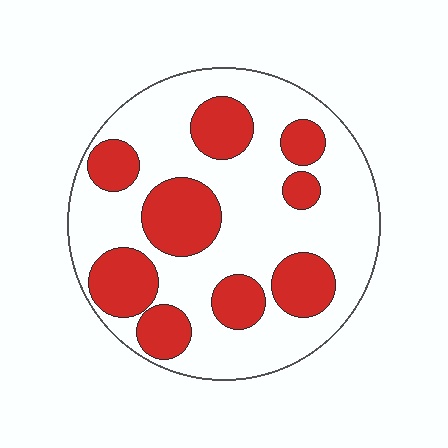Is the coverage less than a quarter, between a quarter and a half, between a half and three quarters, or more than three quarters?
Between a quarter and a half.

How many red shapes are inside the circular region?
9.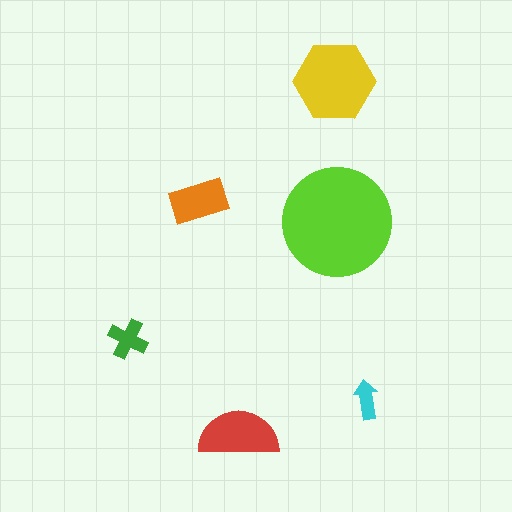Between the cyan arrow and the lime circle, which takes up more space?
The lime circle.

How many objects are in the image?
There are 6 objects in the image.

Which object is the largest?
The lime circle.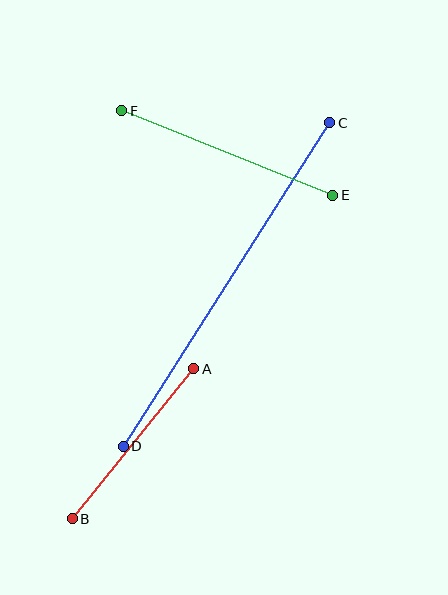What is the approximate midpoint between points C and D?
The midpoint is at approximately (227, 284) pixels.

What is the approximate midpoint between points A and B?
The midpoint is at approximately (133, 444) pixels.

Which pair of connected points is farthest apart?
Points C and D are farthest apart.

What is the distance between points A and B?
The distance is approximately 193 pixels.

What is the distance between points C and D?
The distance is approximately 384 pixels.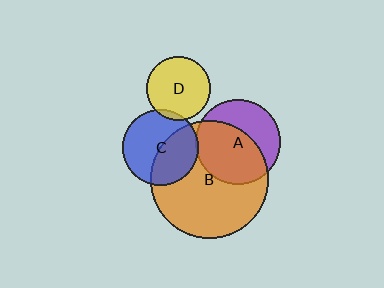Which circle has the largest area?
Circle B (orange).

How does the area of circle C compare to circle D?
Approximately 1.4 times.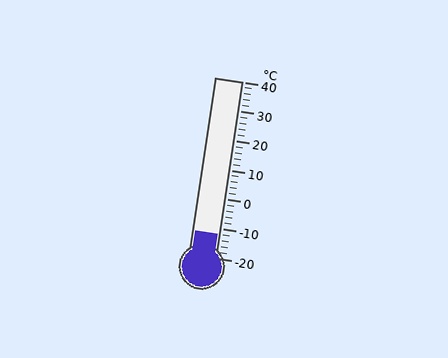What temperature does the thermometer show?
The thermometer shows approximately -12°C.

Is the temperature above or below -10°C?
The temperature is below -10°C.